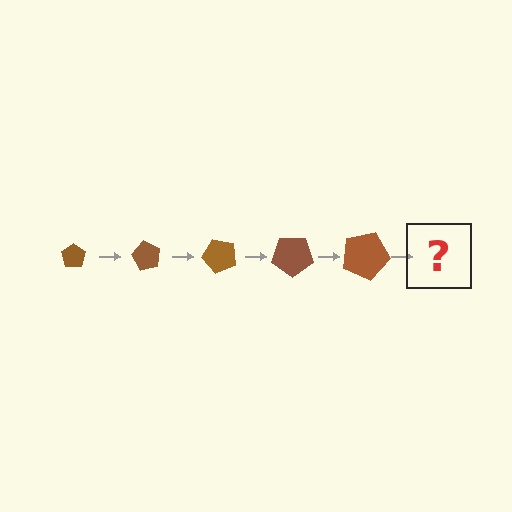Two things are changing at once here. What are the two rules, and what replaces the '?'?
The two rules are that the pentagon grows larger each step and it rotates 60 degrees each step. The '?' should be a pentagon, larger than the previous one and rotated 300 degrees from the start.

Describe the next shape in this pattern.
It should be a pentagon, larger than the previous one and rotated 300 degrees from the start.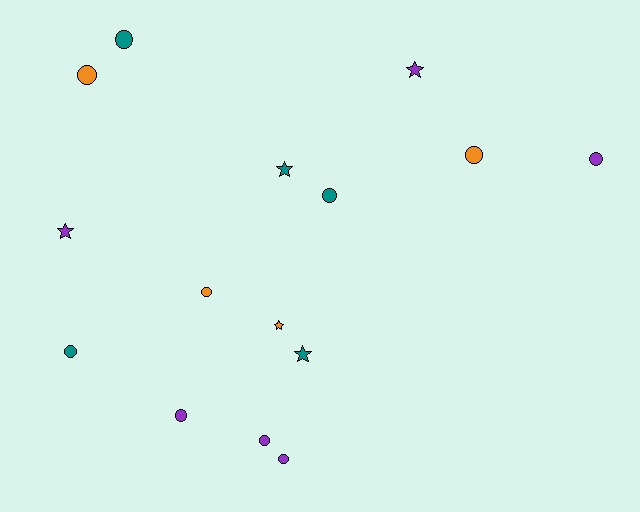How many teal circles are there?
There are 3 teal circles.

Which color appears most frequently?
Purple, with 6 objects.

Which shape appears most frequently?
Circle, with 10 objects.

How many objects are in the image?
There are 15 objects.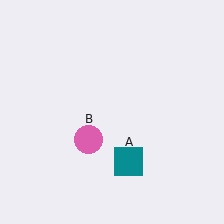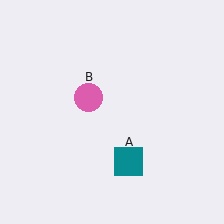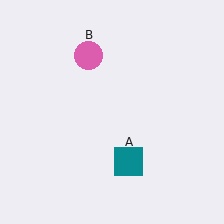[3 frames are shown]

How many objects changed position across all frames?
1 object changed position: pink circle (object B).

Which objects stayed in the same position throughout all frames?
Teal square (object A) remained stationary.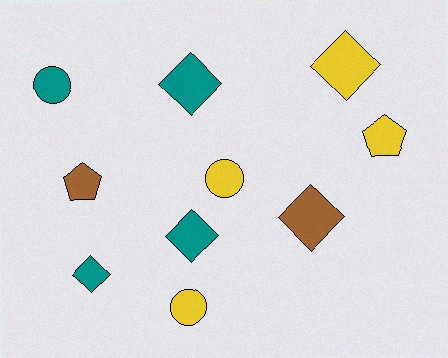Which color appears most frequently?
Teal, with 4 objects.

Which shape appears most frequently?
Diamond, with 5 objects.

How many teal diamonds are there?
There are 3 teal diamonds.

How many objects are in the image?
There are 10 objects.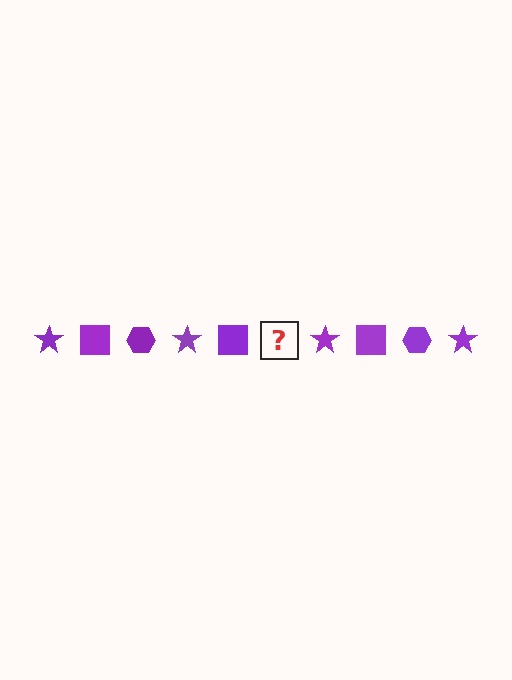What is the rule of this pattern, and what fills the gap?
The rule is that the pattern cycles through star, square, hexagon shapes in purple. The gap should be filled with a purple hexagon.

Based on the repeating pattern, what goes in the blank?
The blank should be a purple hexagon.